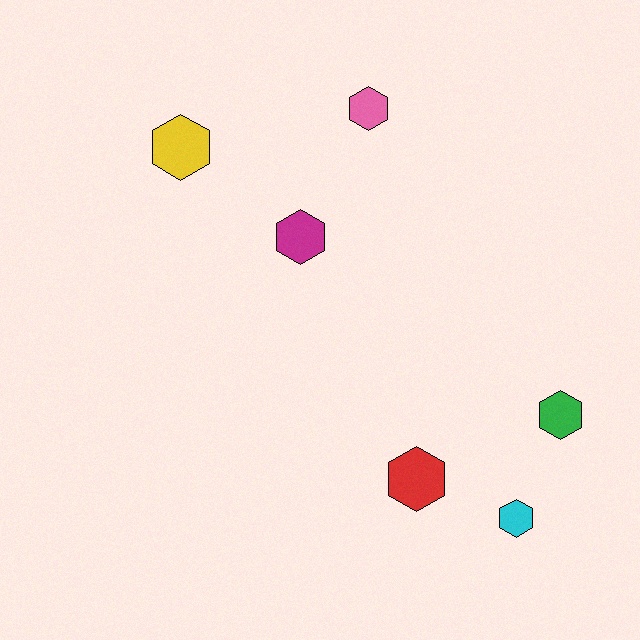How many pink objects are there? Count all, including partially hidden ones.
There is 1 pink object.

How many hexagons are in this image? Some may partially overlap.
There are 6 hexagons.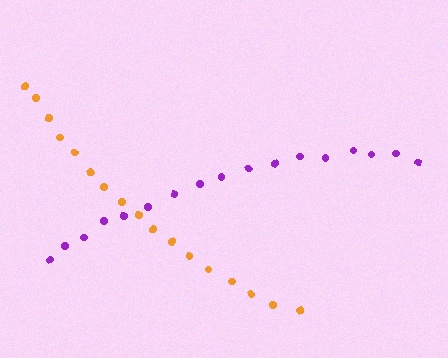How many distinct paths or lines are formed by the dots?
There are 2 distinct paths.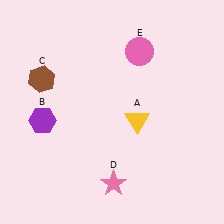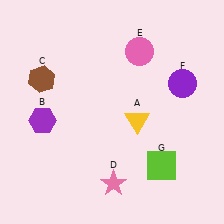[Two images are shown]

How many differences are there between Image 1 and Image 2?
There are 2 differences between the two images.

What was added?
A purple circle (F), a lime square (G) were added in Image 2.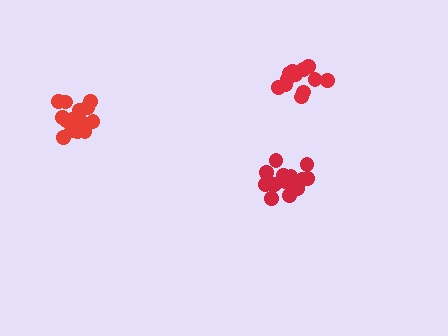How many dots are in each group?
Group 1: 16 dots, Group 2: 17 dots, Group 3: 13 dots (46 total).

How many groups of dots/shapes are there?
There are 3 groups.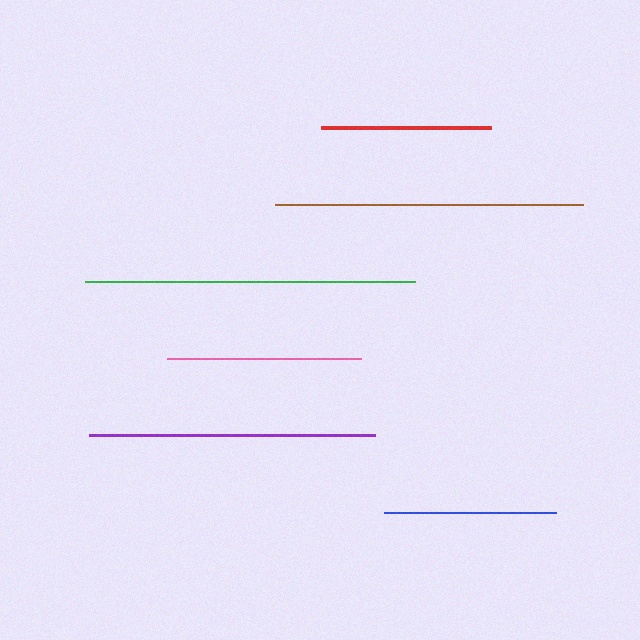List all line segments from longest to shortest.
From longest to shortest: green, brown, purple, pink, blue, red.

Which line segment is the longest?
The green line is the longest at approximately 330 pixels.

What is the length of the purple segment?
The purple segment is approximately 286 pixels long.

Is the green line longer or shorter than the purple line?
The green line is longer than the purple line.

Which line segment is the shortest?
The red line is the shortest at approximately 170 pixels.